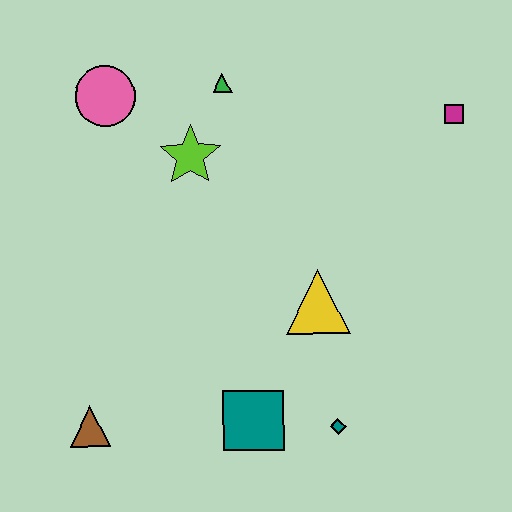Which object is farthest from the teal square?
The magenta square is farthest from the teal square.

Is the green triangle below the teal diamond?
No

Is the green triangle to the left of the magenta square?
Yes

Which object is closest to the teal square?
The teal diamond is closest to the teal square.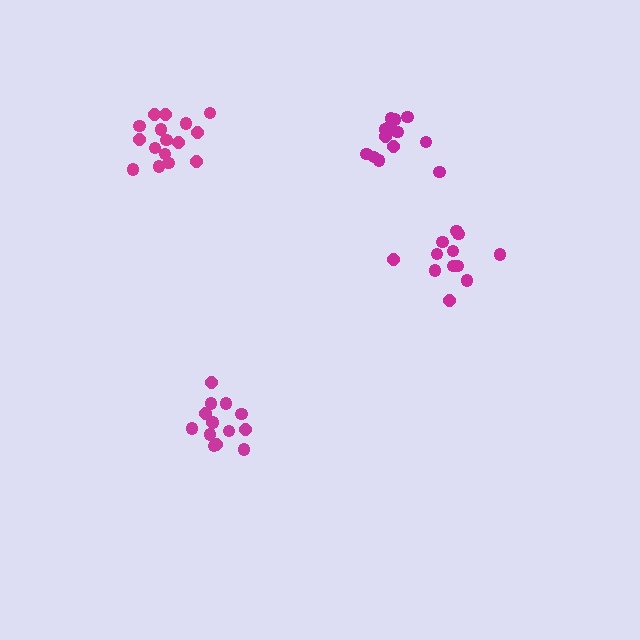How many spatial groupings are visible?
There are 4 spatial groupings.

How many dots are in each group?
Group 1: 13 dots, Group 2: 16 dots, Group 3: 12 dots, Group 4: 14 dots (55 total).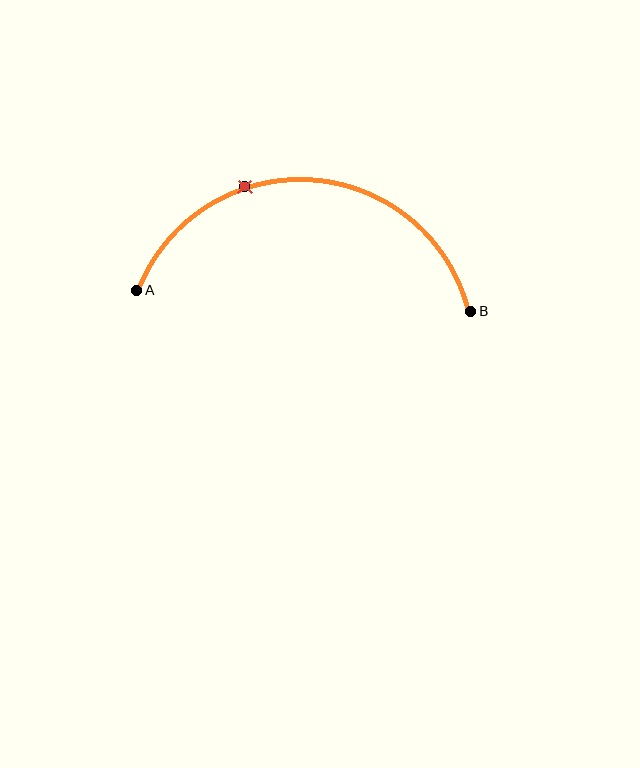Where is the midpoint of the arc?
The arc midpoint is the point on the curve farthest from the straight line joining A and B. It sits above that line.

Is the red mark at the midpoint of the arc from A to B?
No. The red mark lies on the arc but is closer to endpoint A. The arc midpoint would be at the point on the curve equidistant along the arc from both A and B.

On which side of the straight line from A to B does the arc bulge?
The arc bulges above the straight line connecting A and B.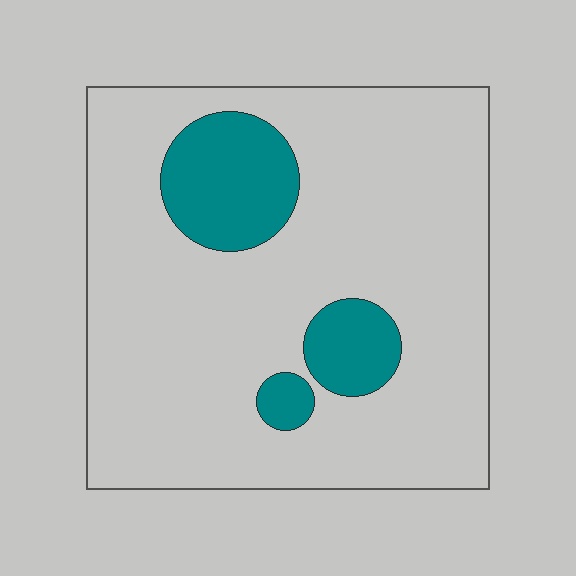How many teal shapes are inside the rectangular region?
3.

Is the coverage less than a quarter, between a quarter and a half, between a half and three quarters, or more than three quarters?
Less than a quarter.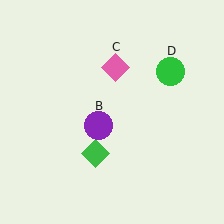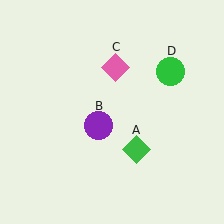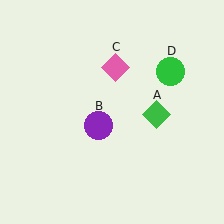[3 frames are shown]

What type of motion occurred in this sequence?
The green diamond (object A) rotated counterclockwise around the center of the scene.